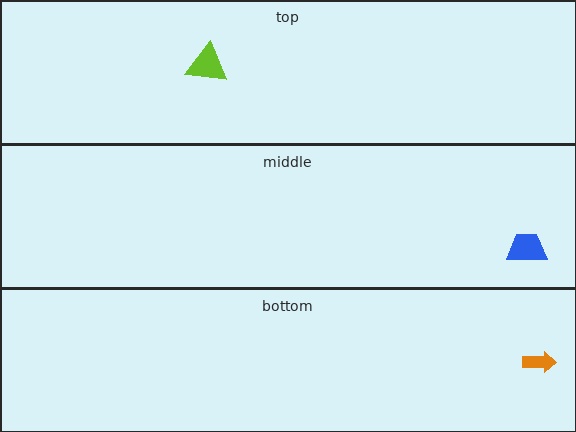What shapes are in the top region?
The lime triangle.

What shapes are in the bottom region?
The orange arrow.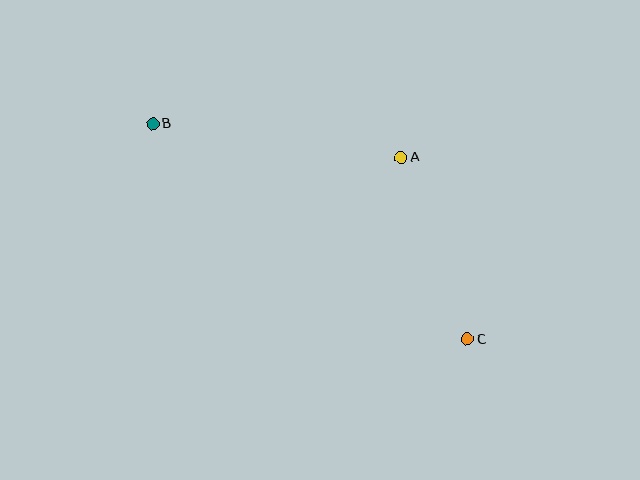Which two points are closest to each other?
Points A and C are closest to each other.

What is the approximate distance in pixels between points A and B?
The distance between A and B is approximately 250 pixels.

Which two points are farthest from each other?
Points B and C are farthest from each other.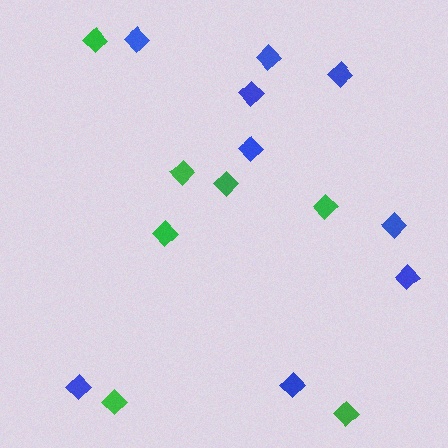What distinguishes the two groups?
There are 2 groups: one group of blue diamonds (9) and one group of green diamonds (7).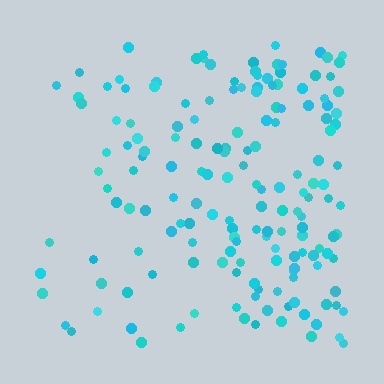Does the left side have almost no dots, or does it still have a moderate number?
Still a moderate number, just noticeably fewer than the right.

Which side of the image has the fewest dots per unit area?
The left.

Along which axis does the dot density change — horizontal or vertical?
Horizontal.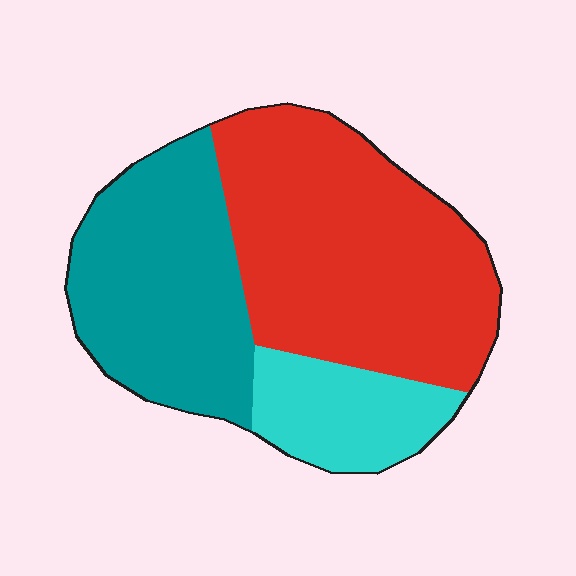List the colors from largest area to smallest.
From largest to smallest: red, teal, cyan.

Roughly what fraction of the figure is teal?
Teal takes up between a third and a half of the figure.